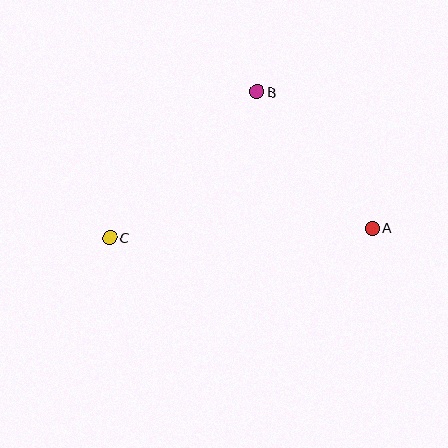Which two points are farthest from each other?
Points A and C are farthest from each other.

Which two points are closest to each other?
Points A and B are closest to each other.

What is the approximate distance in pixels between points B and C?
The distance between B and C is approximately 208 pixels.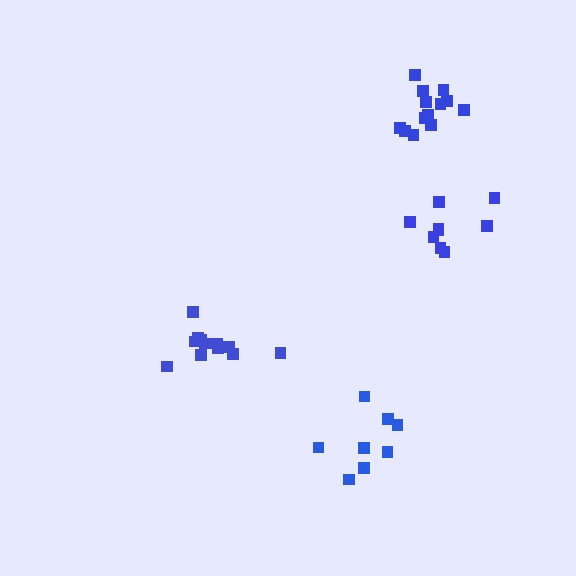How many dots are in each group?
Group 1: 9 dots, Group 2: 12 dots, Group 3: 8 dots, Group 4: 13 dots (42 total).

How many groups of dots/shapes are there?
There are 4 groups.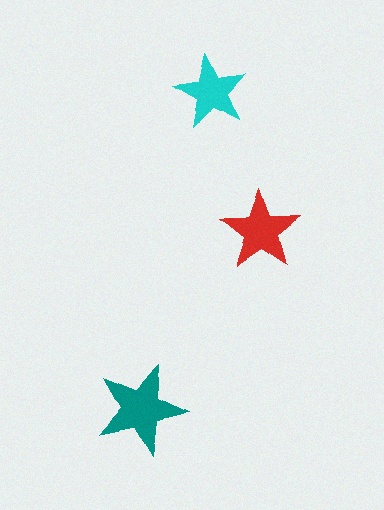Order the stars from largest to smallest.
the teal one, the red one, the cyan one.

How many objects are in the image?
There are 3 objects in the image.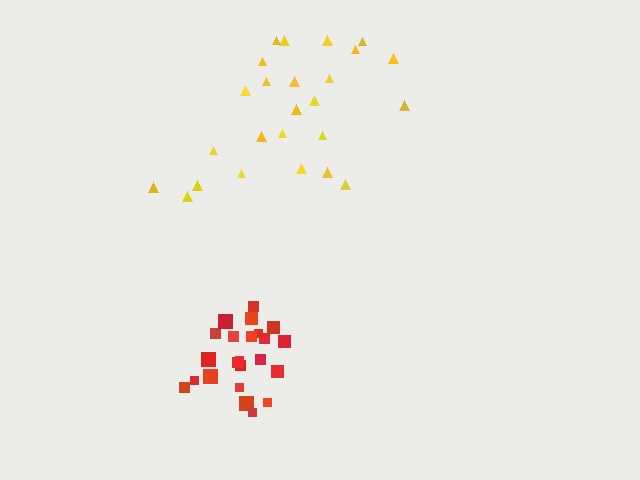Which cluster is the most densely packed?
Red.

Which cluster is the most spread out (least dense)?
Yellow.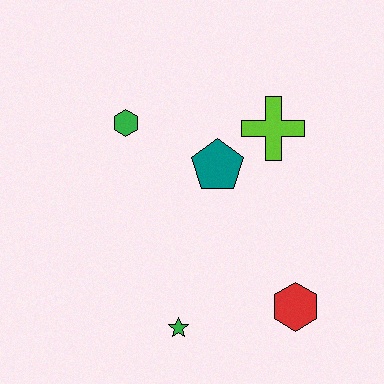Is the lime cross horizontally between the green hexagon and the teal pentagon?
No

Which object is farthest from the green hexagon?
The red hexagon is farthest from the green hexagon.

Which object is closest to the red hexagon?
The green star is closest to the red hexagon.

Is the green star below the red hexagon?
Yes